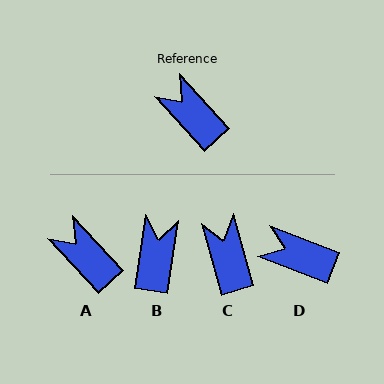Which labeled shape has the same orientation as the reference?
A.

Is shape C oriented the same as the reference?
No, it is off by about 27 degrees.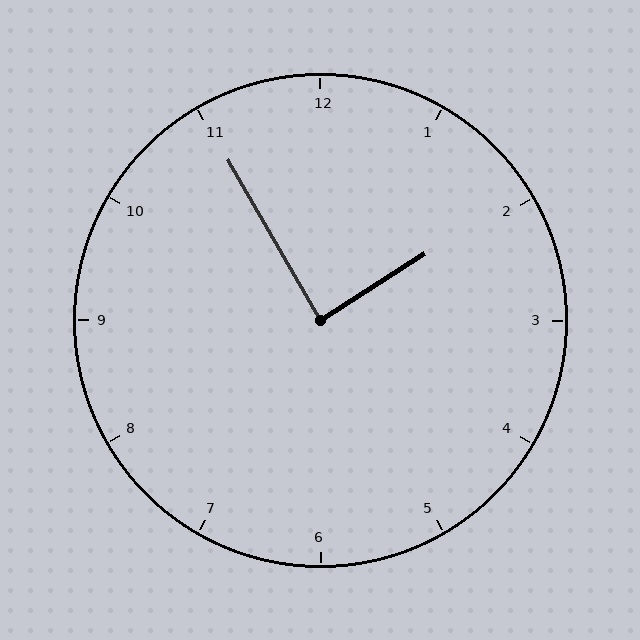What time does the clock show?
1:55.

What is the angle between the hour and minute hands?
Approximately 88 degrees.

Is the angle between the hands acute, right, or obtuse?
It is right.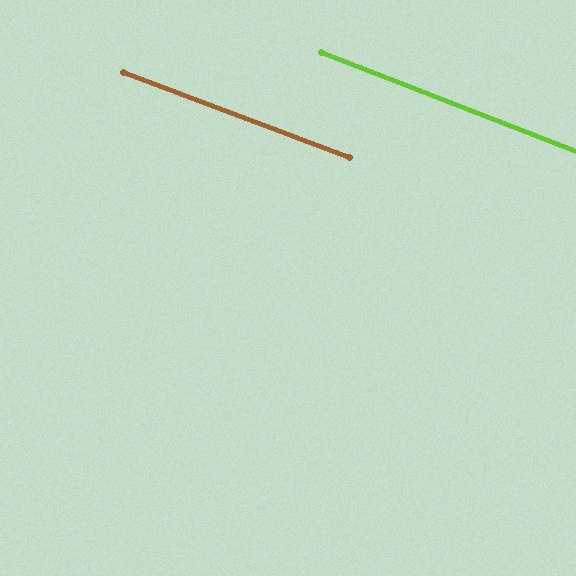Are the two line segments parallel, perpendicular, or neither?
Parallel — their directions differ by only 0.8°.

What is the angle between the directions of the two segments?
Approximately 1 degree.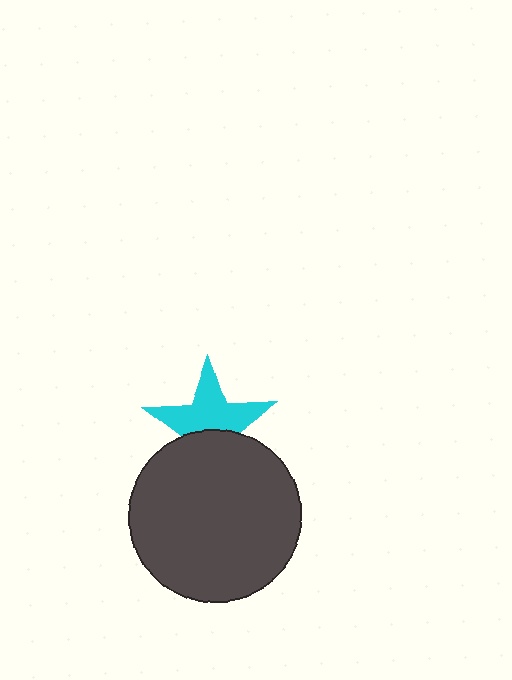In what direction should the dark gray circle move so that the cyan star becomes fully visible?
The dark gray circle should move down. That is the shortest direction to clear the overlap and leave the cyan star fully visible.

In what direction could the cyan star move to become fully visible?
The cyan star could move up. That would shift it out from behind the dark gray circle entirely.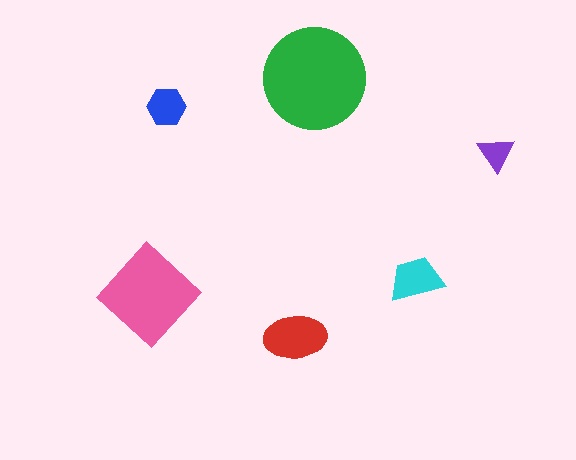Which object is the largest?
The green circle.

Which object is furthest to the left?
The pink diamond is leftmost.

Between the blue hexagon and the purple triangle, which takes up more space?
The blue hexagon.